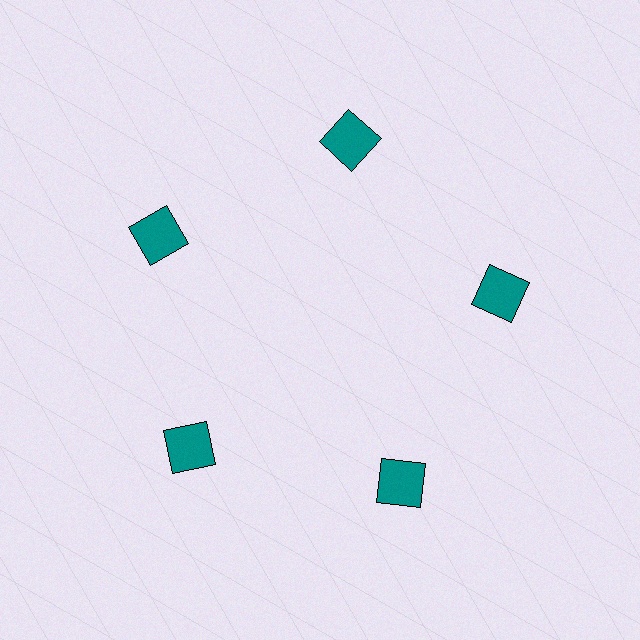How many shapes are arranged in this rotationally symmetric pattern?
There are 5 shapes, arranged in 5 groups of 1.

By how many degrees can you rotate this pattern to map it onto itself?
The pattern maps onto itself every 72 degrees of rotation.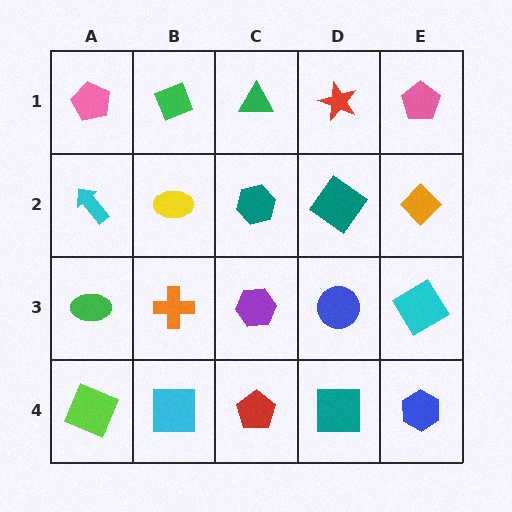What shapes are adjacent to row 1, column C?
A teal hexagon (row 2, column C), a green diamond (row 1, column B), a red star (row 1, column D).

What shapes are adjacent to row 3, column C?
A teal hexagon (row 2, column C), a red pentagon (row 4, column C), an orange cross (row 3, column B), a blue circle (row 3, column D).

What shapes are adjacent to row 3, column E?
An orange diamond (row 2, column E), a blue hexagon (row 4, column E), a blue circle (row 3, column D).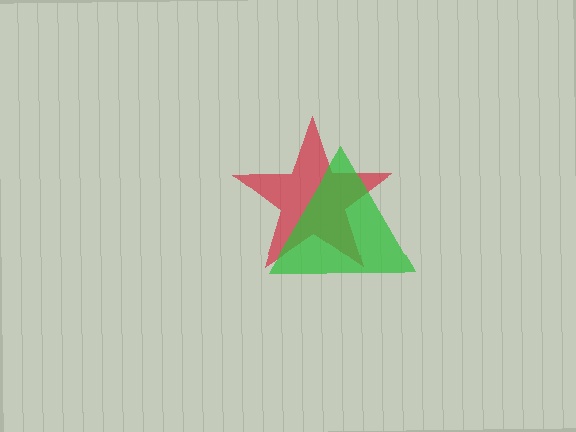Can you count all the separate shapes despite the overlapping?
Yes, there are 2 separate shapes.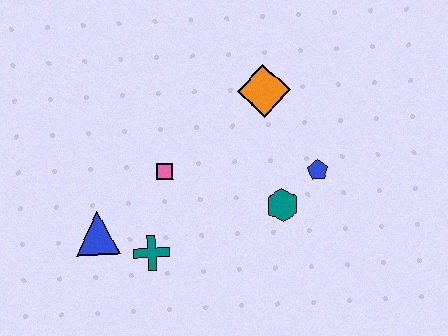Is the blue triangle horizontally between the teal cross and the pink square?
No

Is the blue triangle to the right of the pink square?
No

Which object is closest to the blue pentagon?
The teal hexagon is closest to the blue pentagon.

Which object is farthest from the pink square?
The blue pentagon is farthest from the pink square.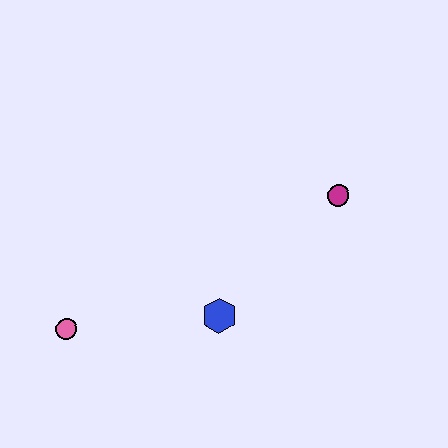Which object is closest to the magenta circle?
The blue hexagon is closest to the magenta circle.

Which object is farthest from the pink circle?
The magenta circle is farthest from the pink circle.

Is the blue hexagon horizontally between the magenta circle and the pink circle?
Yes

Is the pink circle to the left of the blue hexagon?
Yes